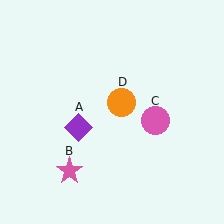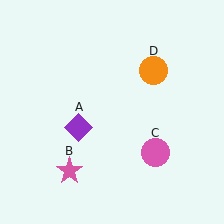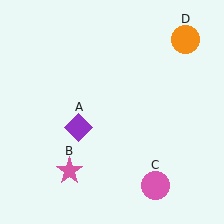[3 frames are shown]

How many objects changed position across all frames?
2 objects changed position: pink circle (object C), orange circle (object D).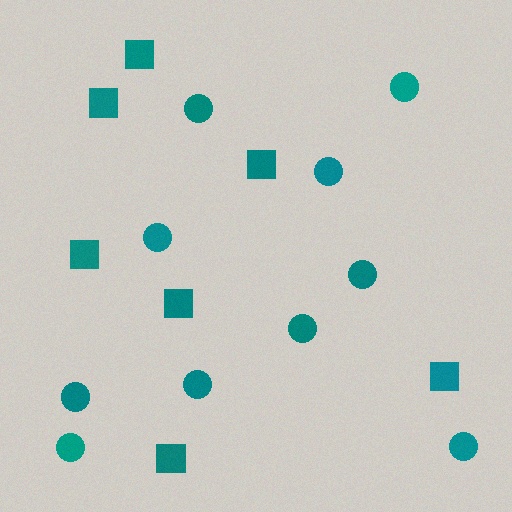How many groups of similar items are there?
There are 2 groups: one group of circles (10) and one group of squares (7).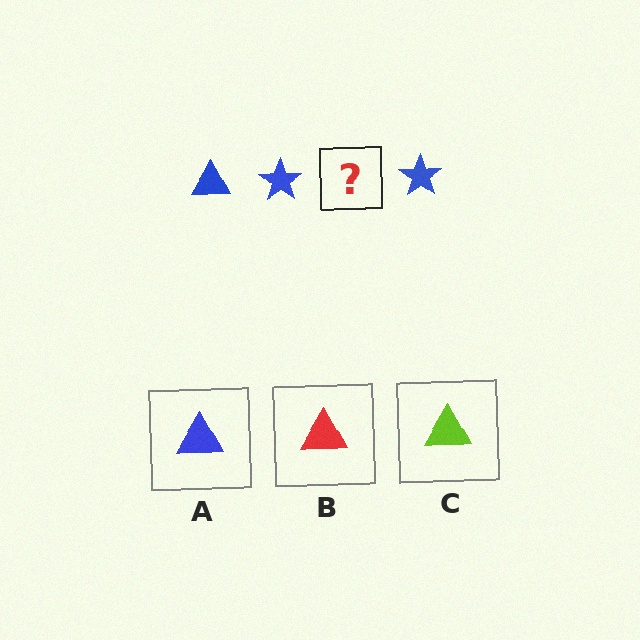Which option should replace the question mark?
Option A.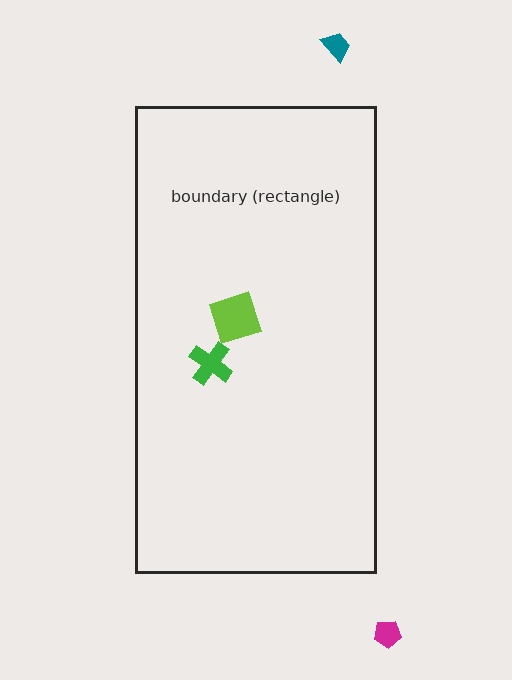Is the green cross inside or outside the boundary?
Inside.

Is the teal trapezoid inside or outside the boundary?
Outside.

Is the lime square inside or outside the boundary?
Inside.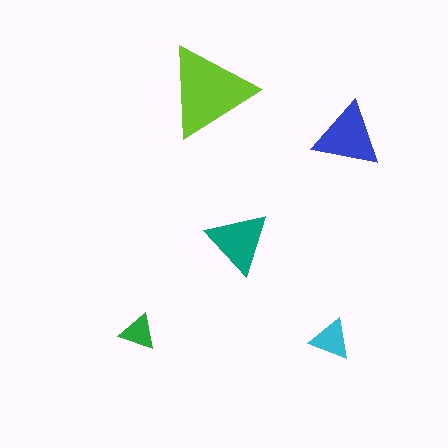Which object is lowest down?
The cyan triangle is bottommost.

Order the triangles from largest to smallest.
the lime one, the blue one, the teal one, the cyan one, the green one.